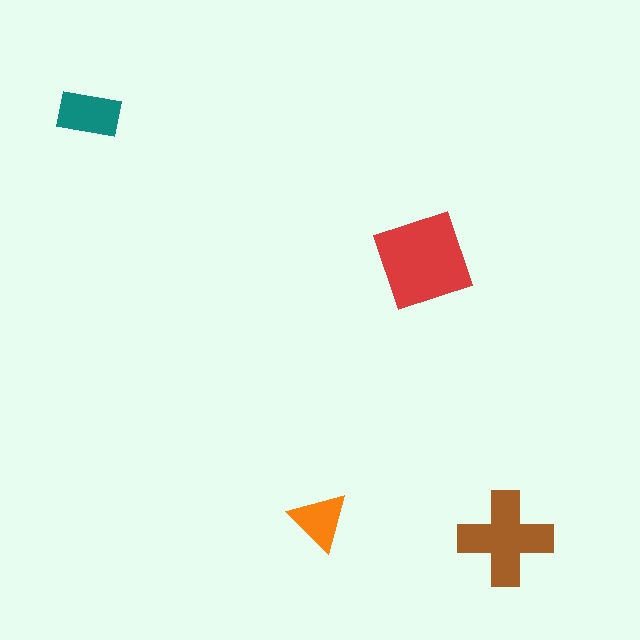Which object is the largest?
The red diamond.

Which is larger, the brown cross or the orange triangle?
The brown cross.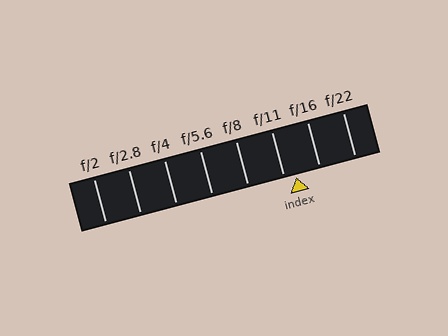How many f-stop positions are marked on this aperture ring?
There are 8 f-stop positions marked.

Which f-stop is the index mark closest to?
The index mark is closest to f/11.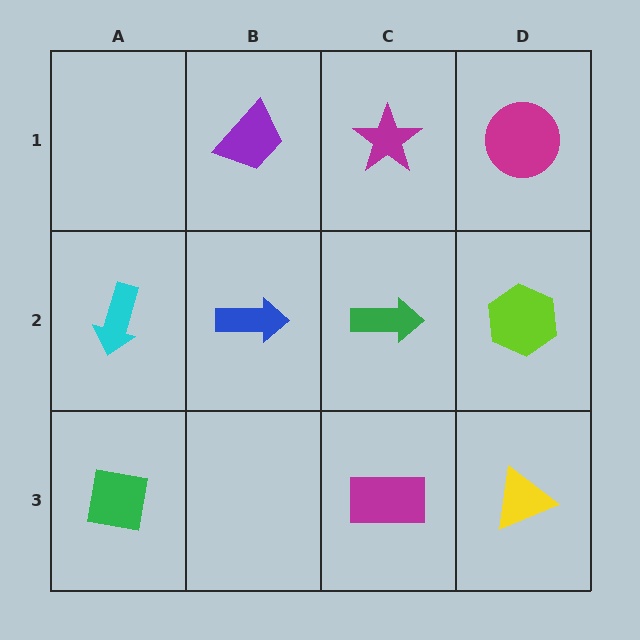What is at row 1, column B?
A purple trapezoid.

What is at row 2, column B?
A blue arrow.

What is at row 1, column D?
A magenta circle.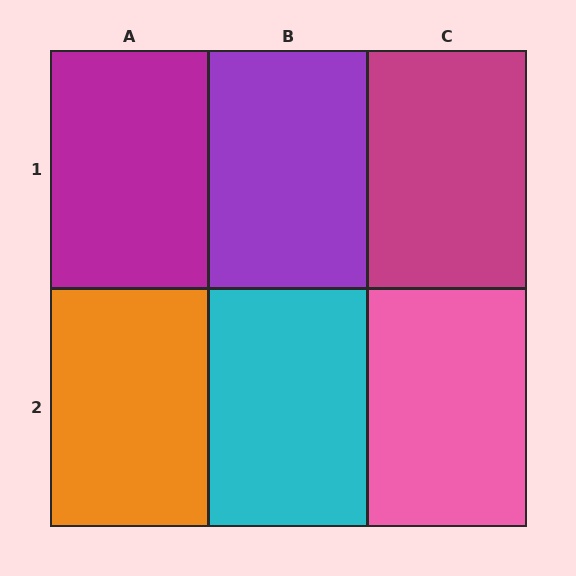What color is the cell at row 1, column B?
Purple.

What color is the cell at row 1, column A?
Magenta.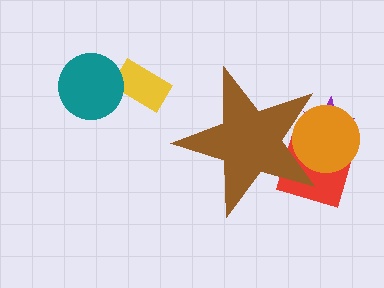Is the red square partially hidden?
Yes, the red square is partially hidden behind the brown star.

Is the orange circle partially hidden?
Yes, the orange circle is partially hidden behind the brown star.